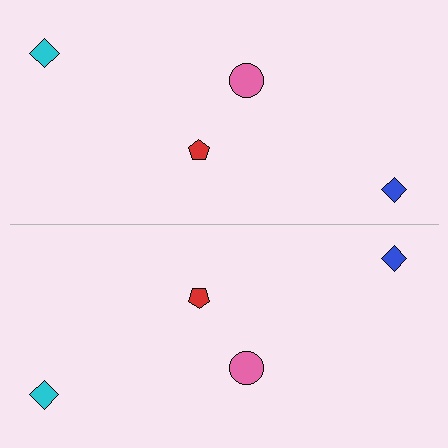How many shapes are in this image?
There are 8 shapes in this image.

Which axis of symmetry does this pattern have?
The pattern has a horizontal axis of symmetry running through the center of the image.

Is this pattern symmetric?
Yes, this pattern has bilateral (reflection) symmetry.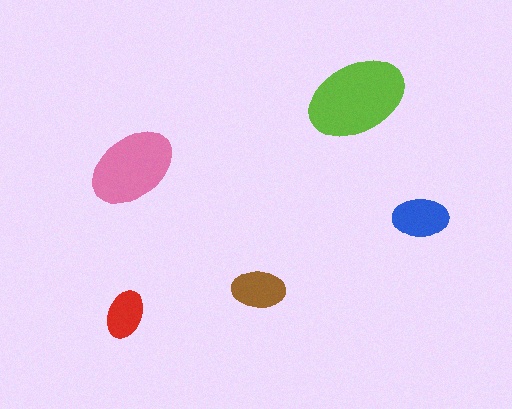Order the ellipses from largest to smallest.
the lime one, the pink one, the blue one, the brown one, the red one.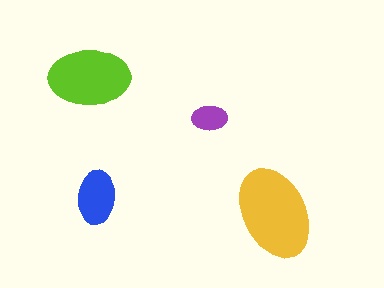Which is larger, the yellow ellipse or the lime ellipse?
The yellow one.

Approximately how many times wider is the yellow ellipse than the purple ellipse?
About 2.5 times wider.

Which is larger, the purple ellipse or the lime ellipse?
The lime one.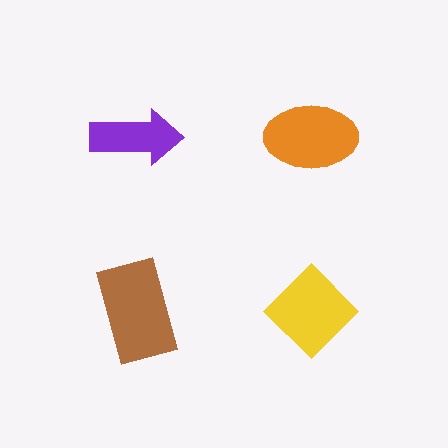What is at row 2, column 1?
A brown rectangle.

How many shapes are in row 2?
2 shapes.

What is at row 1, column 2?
An orange ellipse.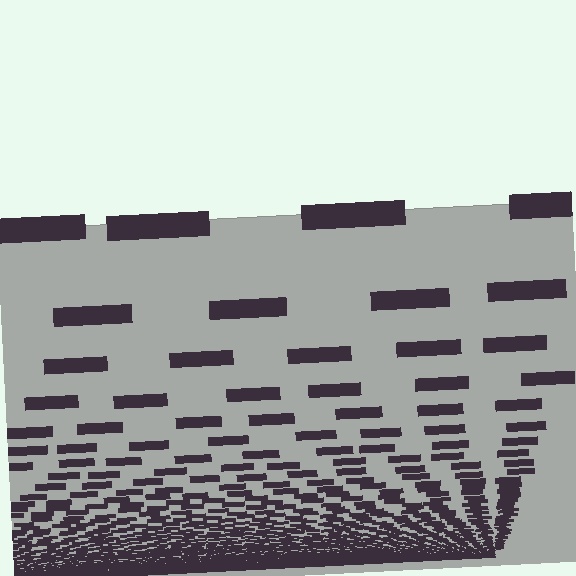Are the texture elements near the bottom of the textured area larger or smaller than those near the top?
Smaller. The gradient is inverted — elements near the bottom are smaller and denser.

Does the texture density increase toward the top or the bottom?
Density increases toward the bottom.